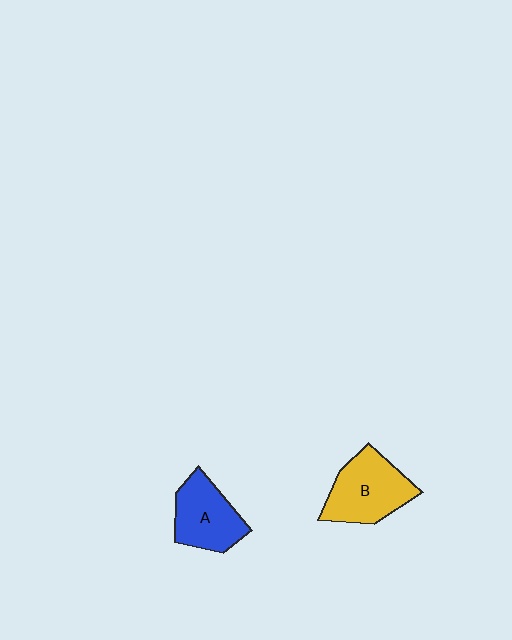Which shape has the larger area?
Shape B (yellow).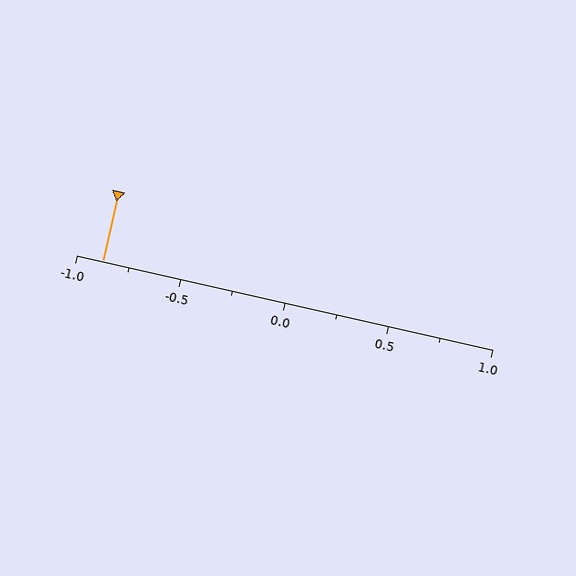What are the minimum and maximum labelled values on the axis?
The axis runs from -1.0 to 1.0.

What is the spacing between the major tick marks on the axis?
The major ticks are spaced 0.5 apart.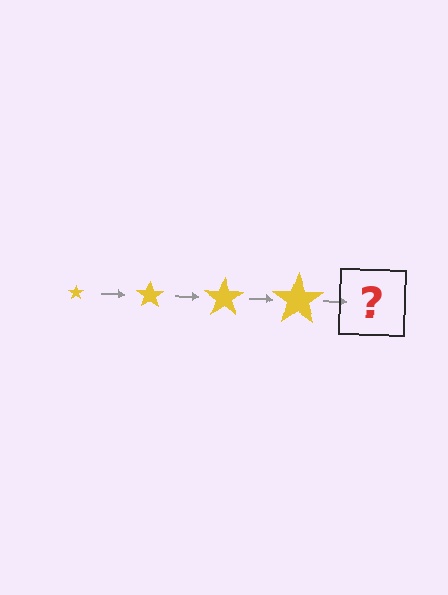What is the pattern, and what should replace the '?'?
The pattern is that the star gets progressively larger each step. The '?' should be a yellow star, larger than the previous one.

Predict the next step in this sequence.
The next step is a yellow star, larger than the previous one.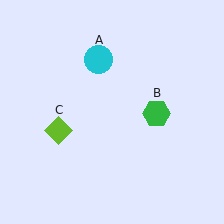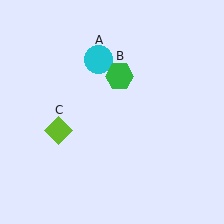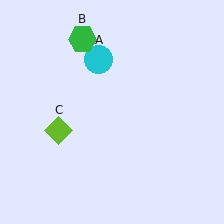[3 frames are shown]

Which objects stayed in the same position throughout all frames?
Cyan circle (object A) and lime diamond (object C) remained stationary.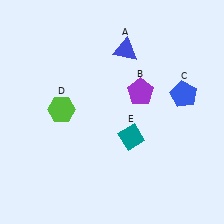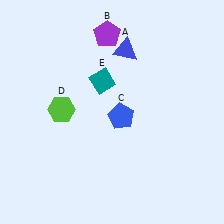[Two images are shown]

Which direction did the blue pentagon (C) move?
The blue pentagon (C) moved left.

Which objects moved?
The objects that moved are: the purple pentagon (B), the blue pentagon (C), the teal diamond (E).